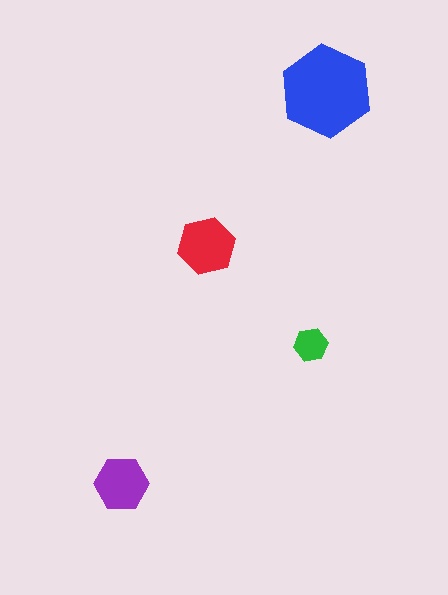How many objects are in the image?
There are 4 objects in the image.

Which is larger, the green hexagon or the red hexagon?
The red one.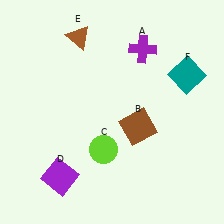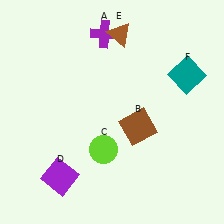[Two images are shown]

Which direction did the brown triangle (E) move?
The brown triangle (E) moved right.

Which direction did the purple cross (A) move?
The purple cross (A) moved left.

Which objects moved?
The objects that moved are: the purple cross (A), the brown triangle (E).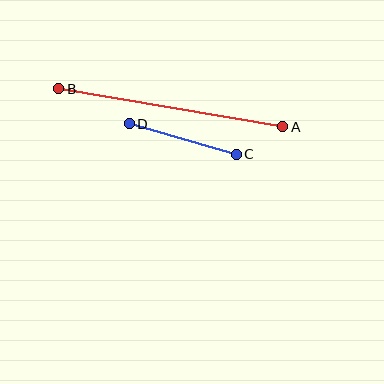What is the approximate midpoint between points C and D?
The midpoint is at approximately (183, 139) pixels.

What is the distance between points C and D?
The distance is approximately 111 pixels.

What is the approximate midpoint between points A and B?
The midpoint is at approximately (171, 108) pixels.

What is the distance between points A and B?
The distance is approximately 228 pixels.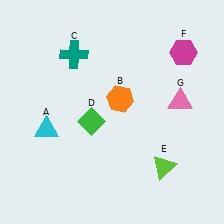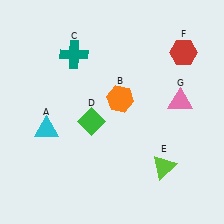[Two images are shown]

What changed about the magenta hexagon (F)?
In Image 1, F is magenta. In Image 2, it changed to red.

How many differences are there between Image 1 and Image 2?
There is 1 difference between the two images.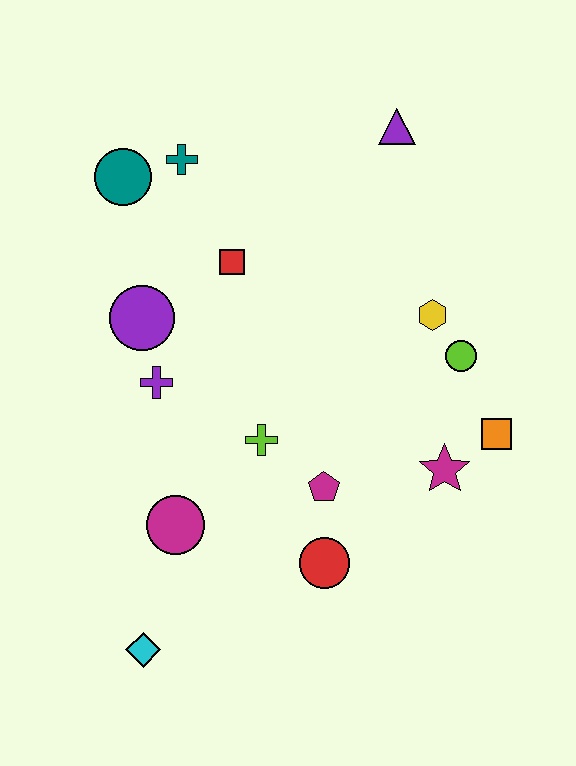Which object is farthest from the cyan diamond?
The purple triangle is farthest from the cyan diamond.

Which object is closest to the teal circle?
The teal cross is closest to the teal circle.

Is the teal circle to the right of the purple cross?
No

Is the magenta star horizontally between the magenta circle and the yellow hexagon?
No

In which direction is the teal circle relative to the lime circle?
The teal circle is to the left of the lime circle.